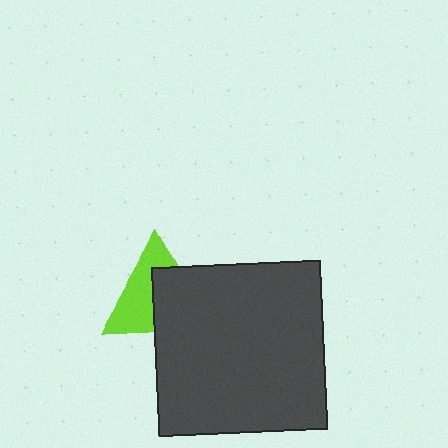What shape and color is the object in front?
The object in front is a dark gray square.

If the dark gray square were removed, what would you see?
You would see the complete lime triangle.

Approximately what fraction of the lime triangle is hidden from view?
Roughly 49% of the lime triangle is hidden behind the dark gray square.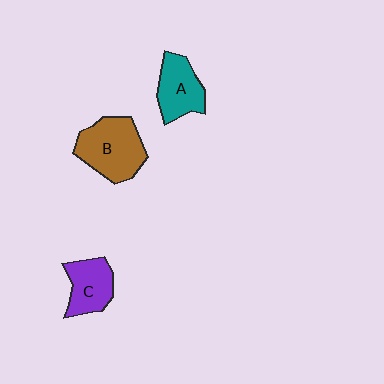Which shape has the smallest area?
Shape C (purple).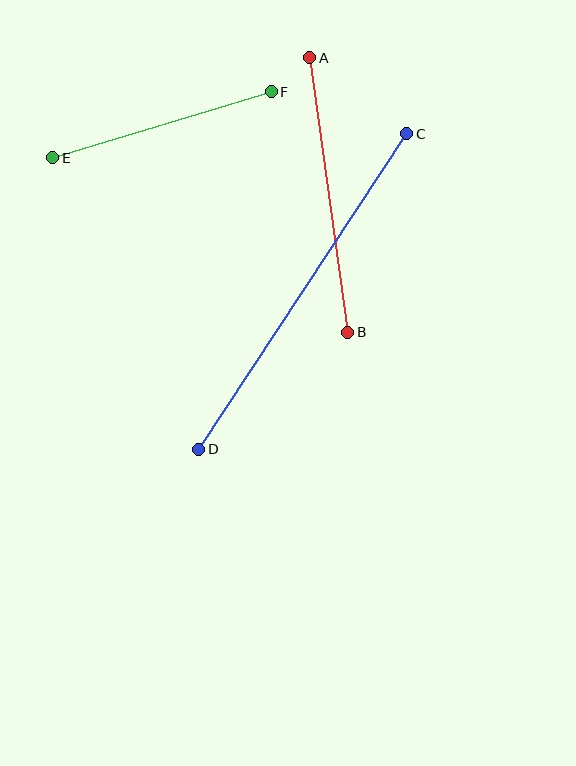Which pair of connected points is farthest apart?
Points C and D are farthest apart.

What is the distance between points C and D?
The distance is approximately 378 pixels.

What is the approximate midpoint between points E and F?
The midpoint is at approximately (162, 125) pixels.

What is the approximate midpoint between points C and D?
The midpoint is at approximately (303, 291) pixels.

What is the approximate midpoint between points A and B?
The midpoint is at approximately (329, 195) pixels.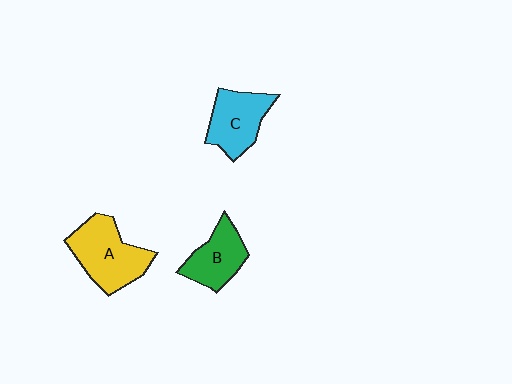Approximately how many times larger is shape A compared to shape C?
Approximately 1.3 times.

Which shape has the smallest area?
Shape B (green).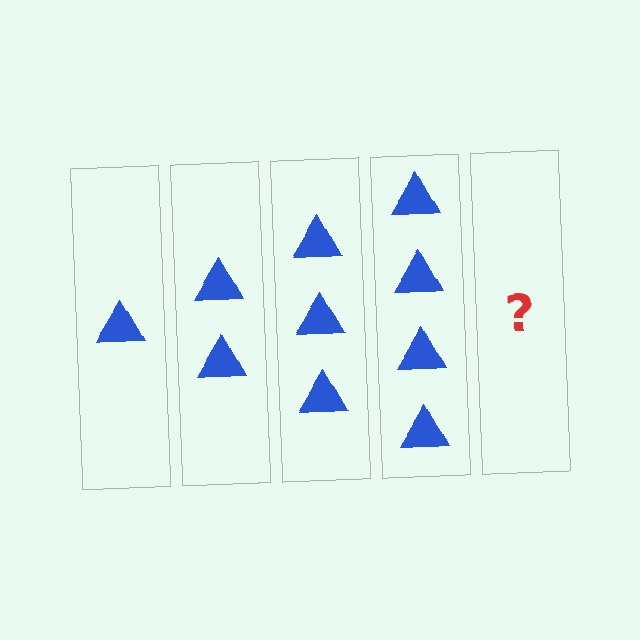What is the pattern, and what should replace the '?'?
The pattern is that each step adds one more triangle. The '?' should be 5 triangles.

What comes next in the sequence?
The next element should be 5 triangles.